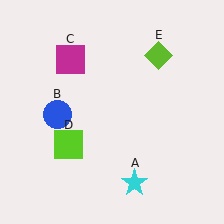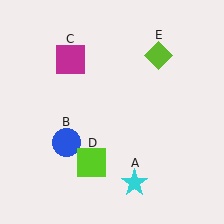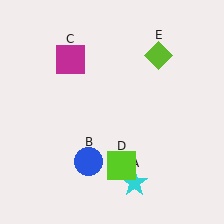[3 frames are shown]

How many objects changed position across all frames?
2 objects changed position: blue circle (object B), lime square (object D).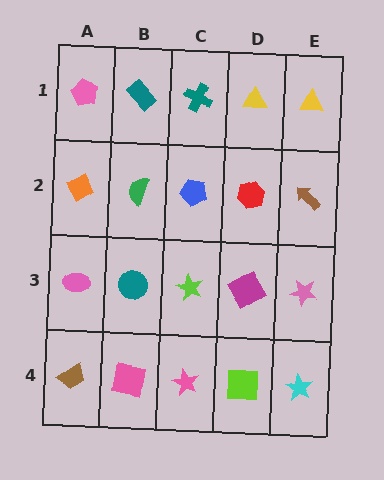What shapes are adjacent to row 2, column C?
A teal cross (row 1, column C), a lime star (row 3, column C), a green semicircle (row 2, column B), a red hexagon (row 2, column D).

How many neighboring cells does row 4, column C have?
3.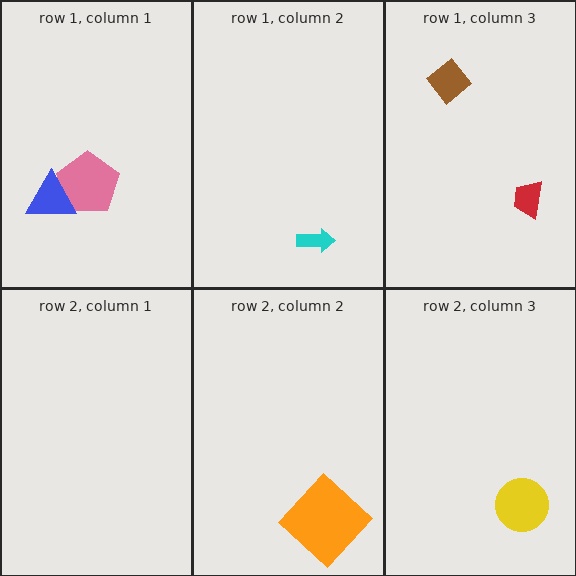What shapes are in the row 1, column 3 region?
The red trapezoid, the brown diamond.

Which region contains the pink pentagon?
The row 1, column 1 region.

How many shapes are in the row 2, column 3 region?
1.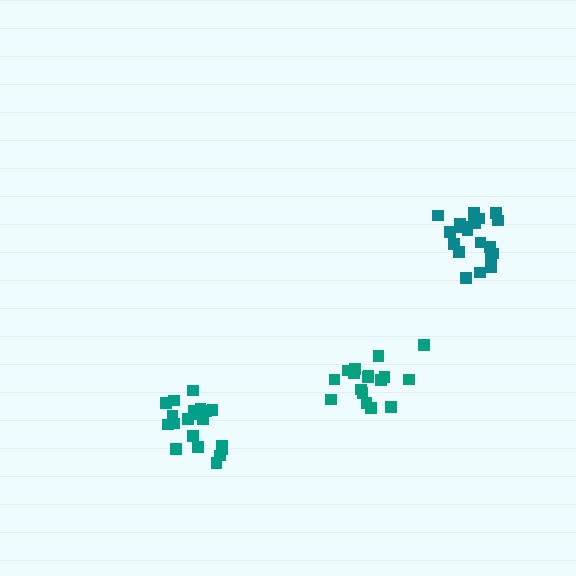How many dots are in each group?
Group 1: 21 dots, Group 2: 17 dots, Group 3: 21 dots (59 total).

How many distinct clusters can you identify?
There are 3 distinct clusters.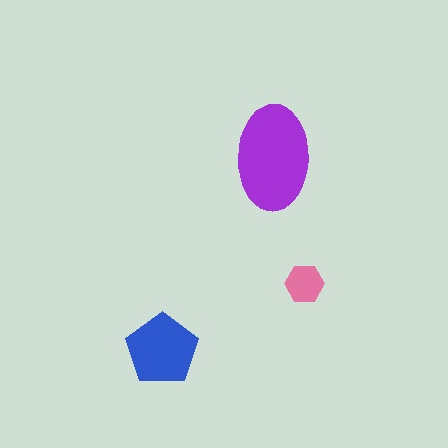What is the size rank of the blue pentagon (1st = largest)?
2nd.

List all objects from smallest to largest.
The pink hexagon, the blue pentagon, the purple ellipse.